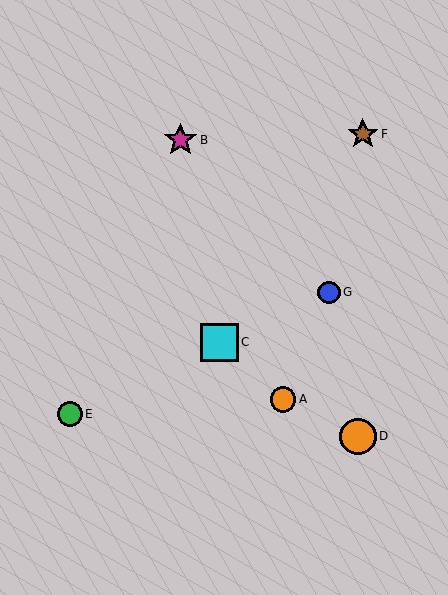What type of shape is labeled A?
Shape A is an orange circle.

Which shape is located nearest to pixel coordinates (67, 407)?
The green circle (labeled E) at (70, 414) is nearest to that location.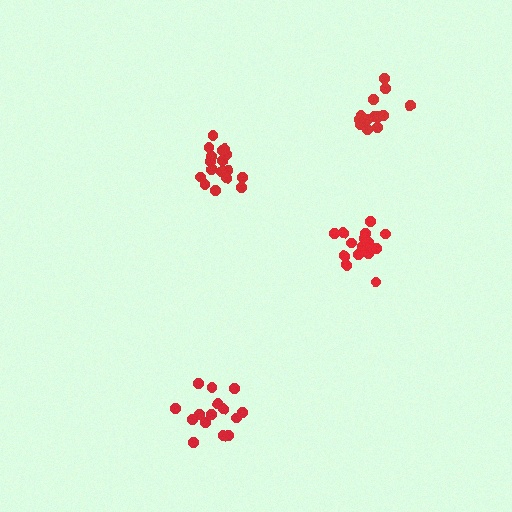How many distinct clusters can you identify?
There are 4 distinct clusters.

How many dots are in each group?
Group 1: 17 dots, Group 2: 15 dots, Group 3: 16 dots, Group 4: 13 dots (61 total).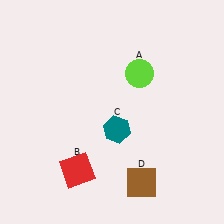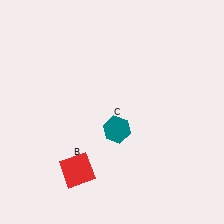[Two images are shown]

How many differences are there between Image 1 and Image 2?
There are 2 differences between the two images.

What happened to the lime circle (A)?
The lime circle (A) was removed in Image 2. It was in the top-right area of Image 1.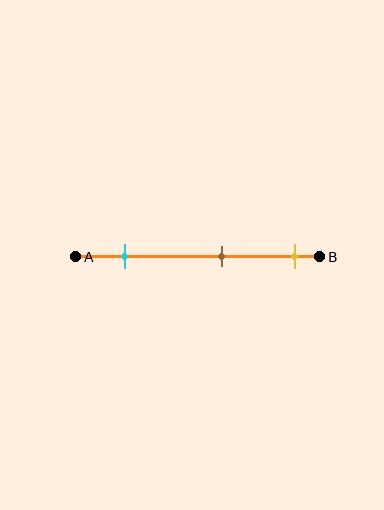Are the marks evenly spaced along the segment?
Yes, the marks are approximately evenly spaced.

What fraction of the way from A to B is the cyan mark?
The cyan mark is approximately 20% (0.2) of the way from A to B.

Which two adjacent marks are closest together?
The brown and yellow marks are the closest adjacent pair.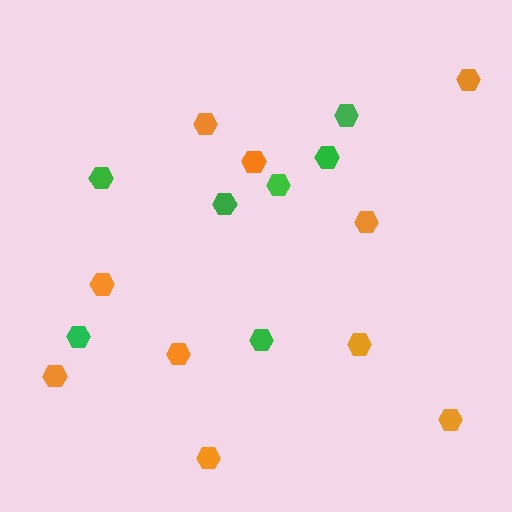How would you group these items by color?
There are 2 groups: one group of orange hexagons (10) and one group of green hexagons (7).